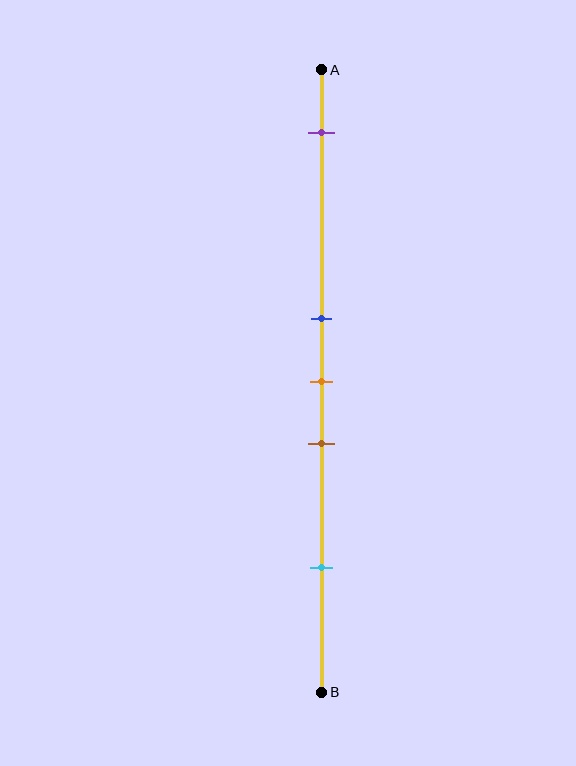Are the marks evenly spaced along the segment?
No, the marks are not evenly spaced.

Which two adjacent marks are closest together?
The blue and orange marks are the closest adjacent pair.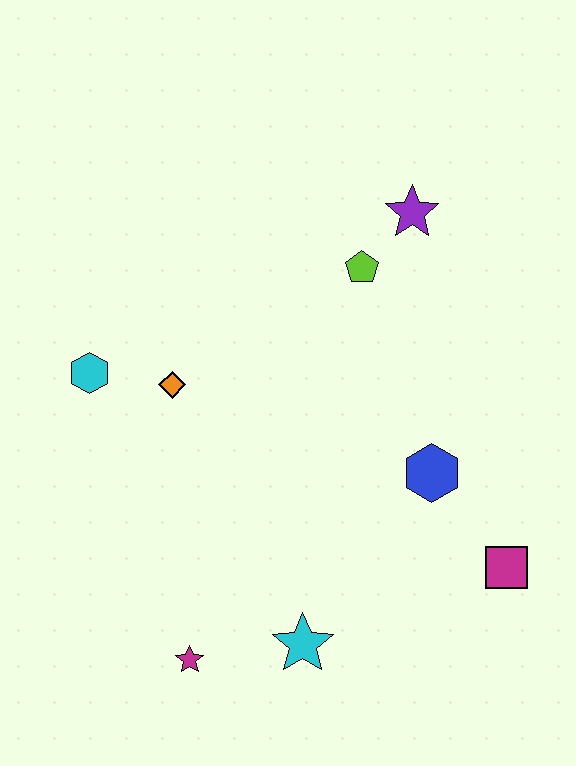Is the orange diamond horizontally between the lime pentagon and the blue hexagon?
No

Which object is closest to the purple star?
The lime pentagon is closest to the purple star.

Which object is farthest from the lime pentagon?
The magenta star is farthest from the lime pentagon.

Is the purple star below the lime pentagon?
No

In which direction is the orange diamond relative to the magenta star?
The orange diamond is above the magenta star.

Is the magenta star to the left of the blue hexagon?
Yes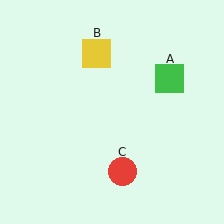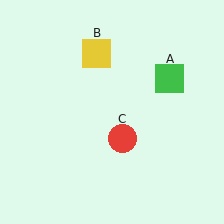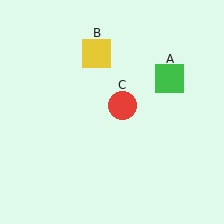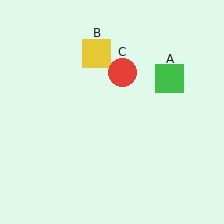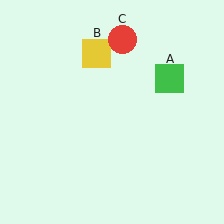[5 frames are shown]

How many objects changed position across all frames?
1 object changed position: red circle (object C).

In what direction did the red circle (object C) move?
The red circle (object C) moved up.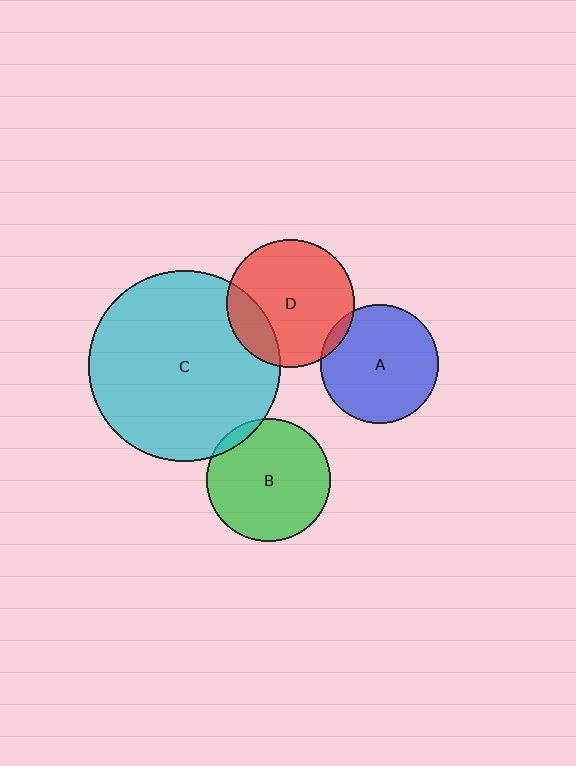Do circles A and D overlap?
Yes.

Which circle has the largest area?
Circle C (cyan).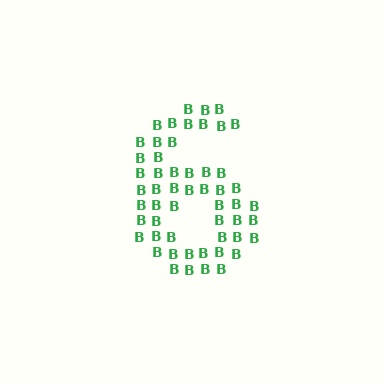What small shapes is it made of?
It is made of small letter B's.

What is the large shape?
The large shape is the digit 6.